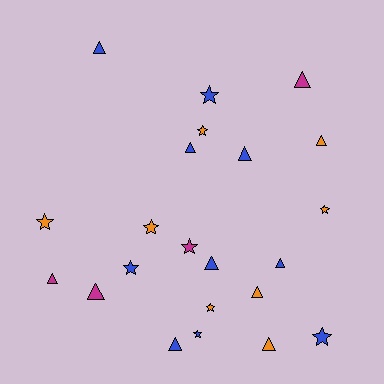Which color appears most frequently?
Blue, with 10 objects.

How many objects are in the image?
There are 22 objects.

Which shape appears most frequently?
Triangle, with 12 objects.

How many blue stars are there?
There are 4 blue stars.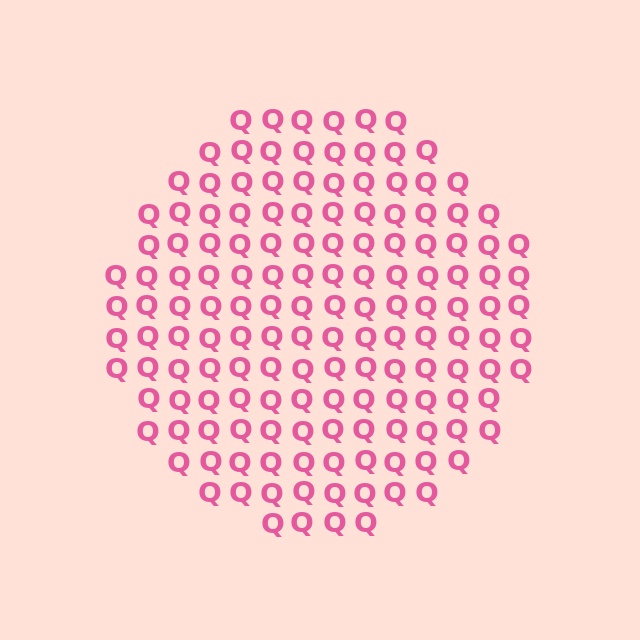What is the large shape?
The large shape is a circle.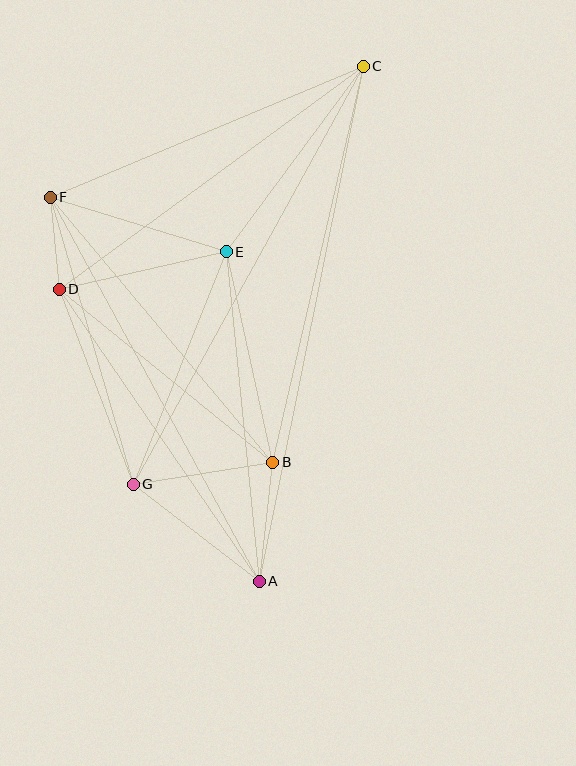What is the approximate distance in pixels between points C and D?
The distance between C and D is approximately 377 pixels.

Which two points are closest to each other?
Points D and F are closest to each other.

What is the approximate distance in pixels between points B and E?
The distance between B and E is approximately 216 pixels.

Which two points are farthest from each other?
Points A and C are farthest from each other.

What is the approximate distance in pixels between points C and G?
The distance between C and G is approximately 477 pixels.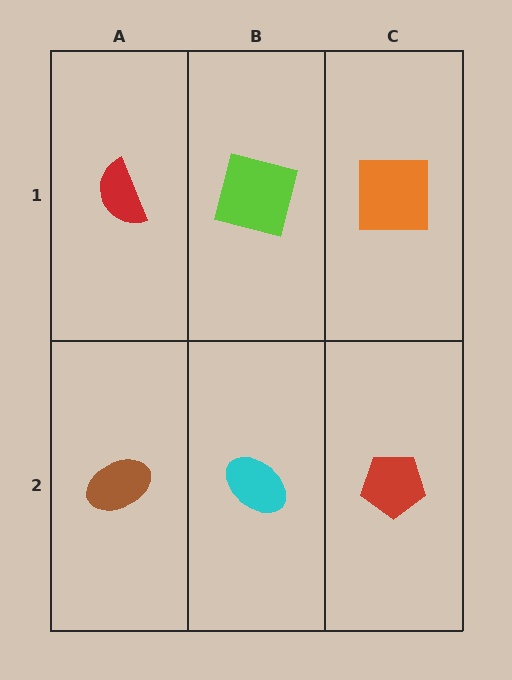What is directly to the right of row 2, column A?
A cyan ellipse.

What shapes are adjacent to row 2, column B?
A lime square (row 1, column B), a brown ellipse (row 2, column A), a red pentagon (row 2, column C).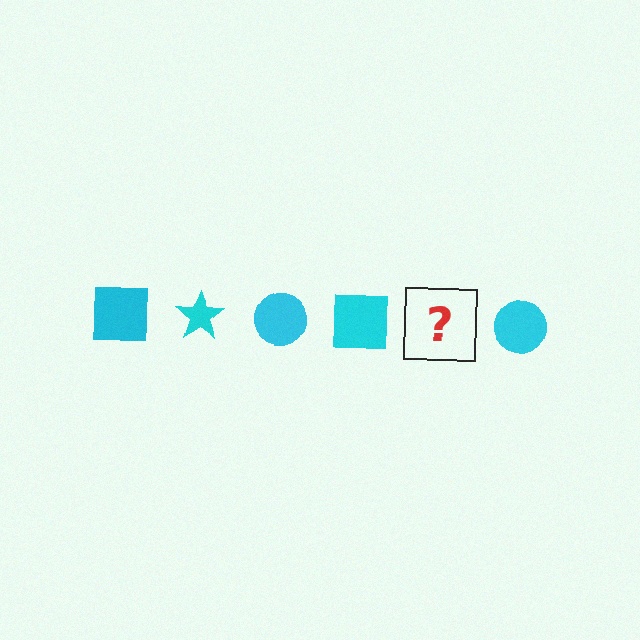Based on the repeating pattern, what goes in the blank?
The blank should be a cyan star.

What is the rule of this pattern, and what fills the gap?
The rule is that the pattern cycles through square, star, circle shapes in cyan. The gap should be filled with a cyan star.